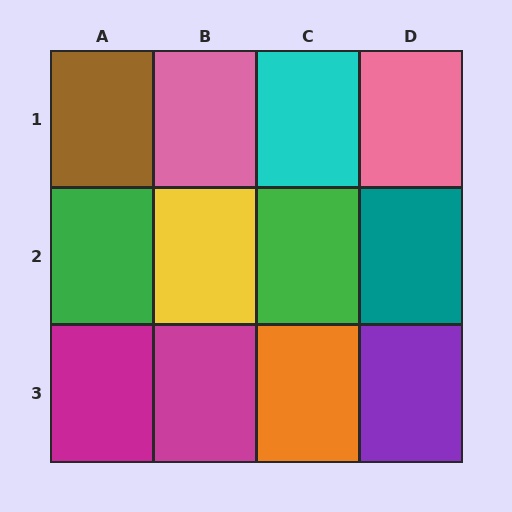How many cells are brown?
1 cell is brown.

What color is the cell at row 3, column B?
Magenta.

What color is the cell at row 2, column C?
Green.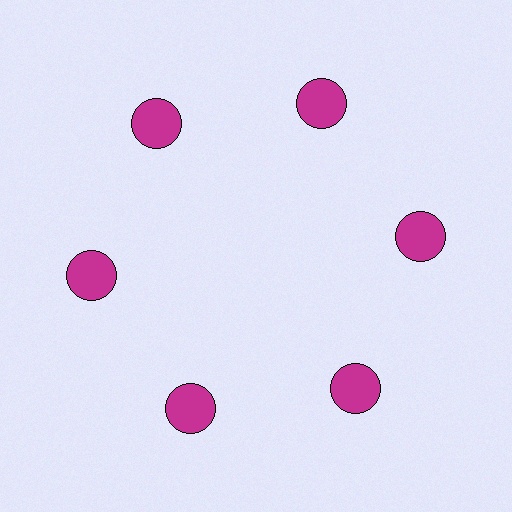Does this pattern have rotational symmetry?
Yes, this pattern has 6-fold rotational symmetry. It looks the same after rotating 60 degrees around the center.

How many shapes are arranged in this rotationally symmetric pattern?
There are 6 shapes, arranged in 6 groups of 1.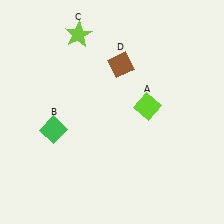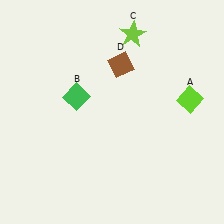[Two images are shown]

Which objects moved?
The objects that moved are: the lime diamond (A), the green diamond (B), the lime star (C).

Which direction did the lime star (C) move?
The lime star (C) moved right.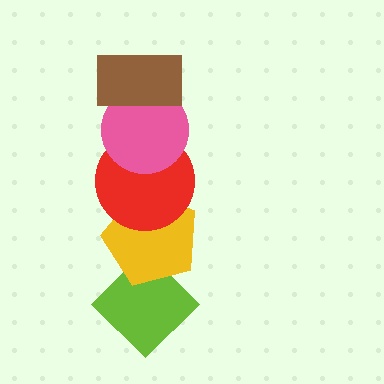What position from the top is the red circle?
The red circle is 3rd from the top.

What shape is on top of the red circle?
The pink circle is on top of the red circle.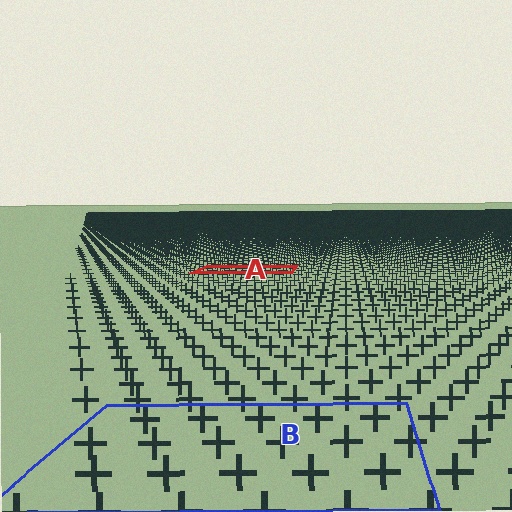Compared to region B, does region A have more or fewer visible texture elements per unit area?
Region A has more texture elements per unit area — they are packed more densely because it is farther away.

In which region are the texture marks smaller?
The texture marks are smaller in region A, because it is farther away.